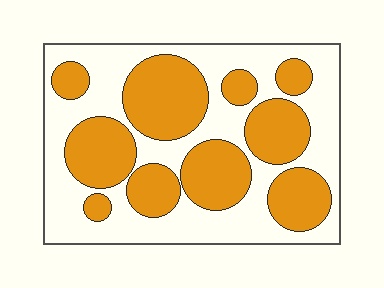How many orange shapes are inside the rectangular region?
10.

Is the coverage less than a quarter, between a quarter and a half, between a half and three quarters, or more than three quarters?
Between a quarter and a half.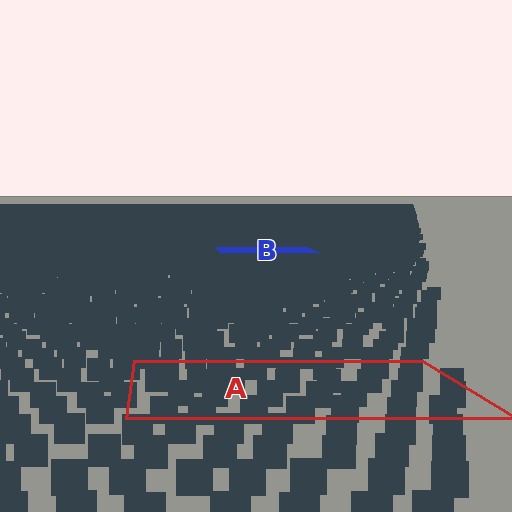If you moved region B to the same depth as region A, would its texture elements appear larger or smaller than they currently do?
They would appear larger. At a closer depth, the same texture elements are projected at a bigger on-screen size.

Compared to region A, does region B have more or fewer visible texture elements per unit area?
Region B has more texture elements per unit area — they are packed more densely because it is farther away.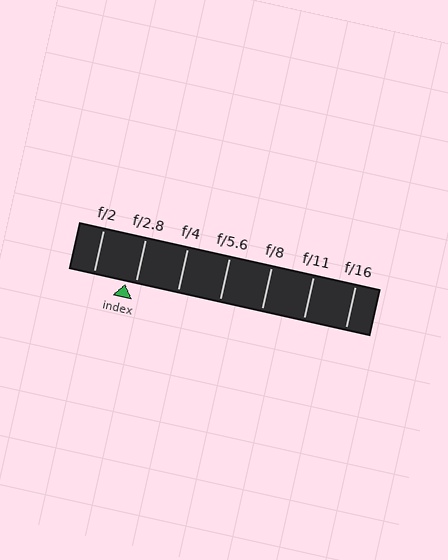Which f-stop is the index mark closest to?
The index mark is closest to f/2.8.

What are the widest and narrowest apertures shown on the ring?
The widest aperture shown is f/2 and the narrowest is f/16.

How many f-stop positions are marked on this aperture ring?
There are 7 f-stop positions marked.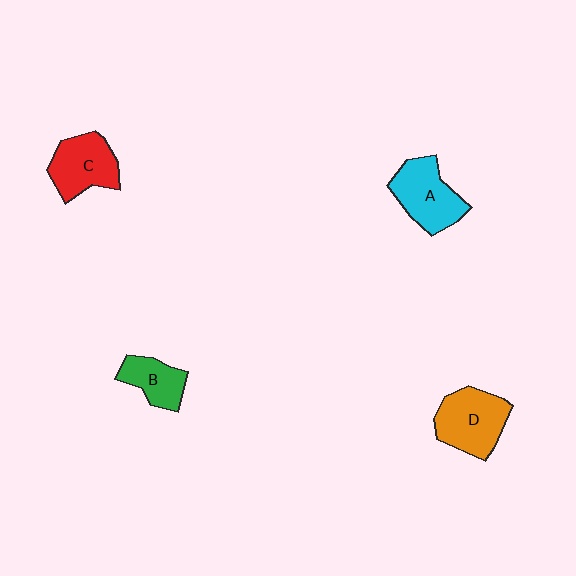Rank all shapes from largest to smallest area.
From largest to smallest: D (orange), A (cyan), C (red), B (green).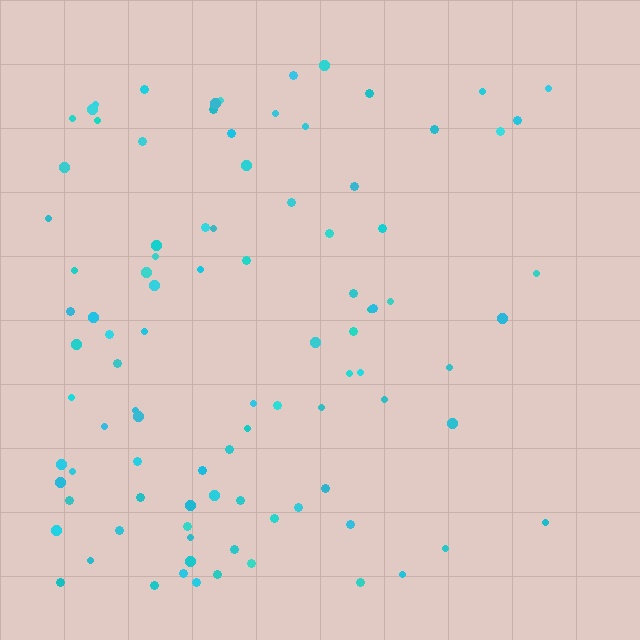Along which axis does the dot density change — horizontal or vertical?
Horizontal.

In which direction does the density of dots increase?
From right to left, with the left side densest.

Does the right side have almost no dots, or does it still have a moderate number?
Still a moderate number, just noticeably fewer than the left.